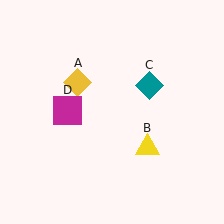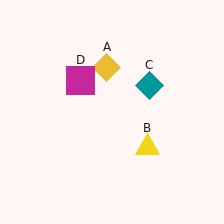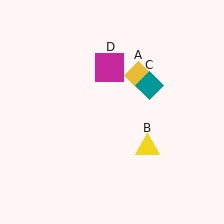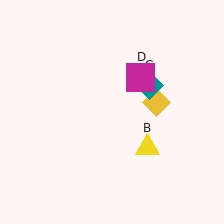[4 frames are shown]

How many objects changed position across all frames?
2 objects changed position: yellow diamond (object A), magenta square (object D).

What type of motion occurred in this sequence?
The yellow diamond (object A), magenta square (object D) rotated clockwise around the center of the scene.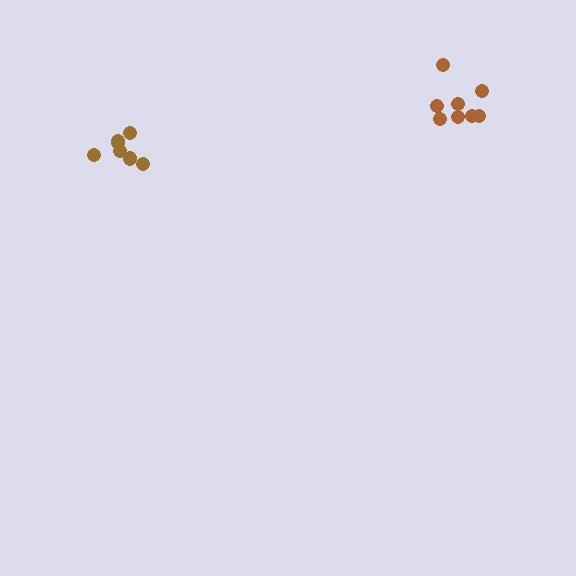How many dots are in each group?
Group 1: 8 dots, Group 2: 8 dots (16 total).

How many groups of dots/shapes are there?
There are 2 groups.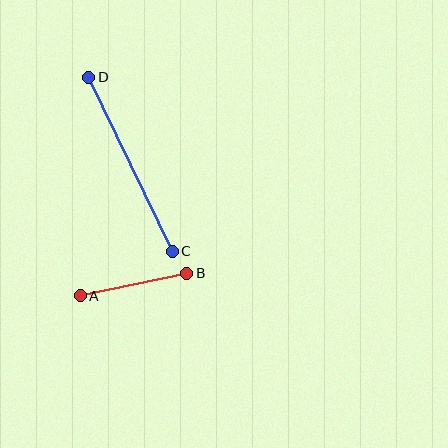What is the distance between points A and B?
The distance is approximately 109 pixels.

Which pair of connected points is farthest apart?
Points C and D are farthest apart.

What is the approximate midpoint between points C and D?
The midpoint is at approximately (130, 164) pixels.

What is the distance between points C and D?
The distance is approximately 193 pixels.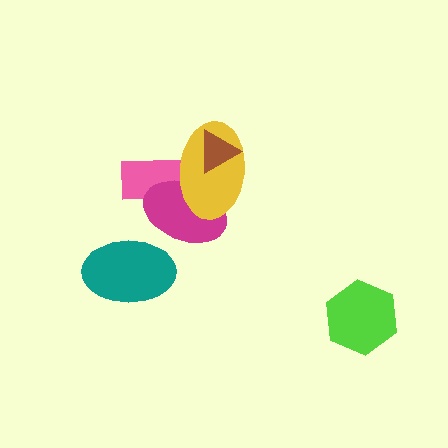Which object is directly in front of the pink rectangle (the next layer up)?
The magenta ellipse is directly in front of the pink rectangle.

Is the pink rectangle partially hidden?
Yes, it is partially covered by another shape.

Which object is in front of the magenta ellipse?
The yellow ellipse is in front of the magenta ellipse.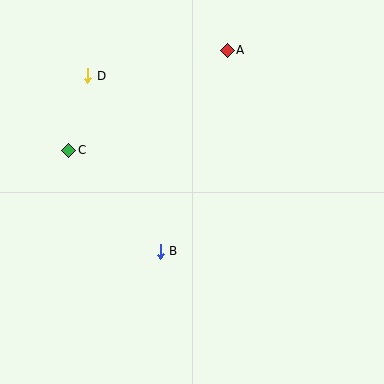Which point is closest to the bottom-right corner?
Point B is closest to the bottom-right corner.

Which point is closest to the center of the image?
Point B at (160, 251) is closest to the center.